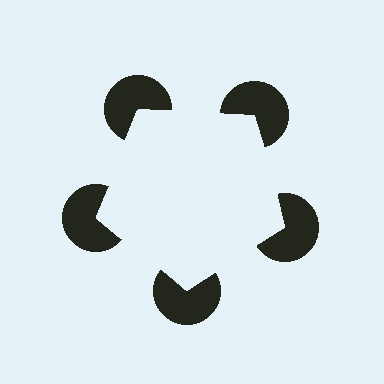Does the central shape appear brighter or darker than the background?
It typically appears slightly brighter than the background, even though no actual brightness change is drawn.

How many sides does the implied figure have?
5 sides.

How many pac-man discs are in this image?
There are 5 — one at each vertex of the illusory pentagon.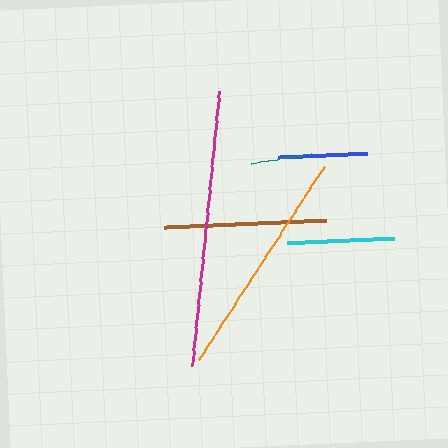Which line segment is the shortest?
The teal line is the shortest at approximately 61 pixels.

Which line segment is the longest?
The magenta line is the longest at approximately 275 pixels.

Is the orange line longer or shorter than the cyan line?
The orange line is longer than the cyan line.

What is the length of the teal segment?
The teal segment is approximately 61 pixels long.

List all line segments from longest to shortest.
From longest to shortest: magenta, orange, brown, cyan, blue, teal.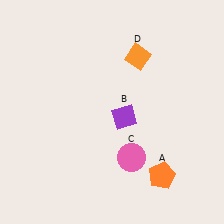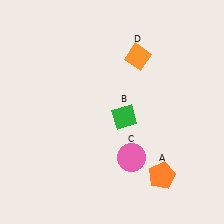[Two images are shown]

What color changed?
The diamond (B) changed from purple in Image 1 to green in Image 2.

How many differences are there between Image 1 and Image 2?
There is 1 difference between the two images.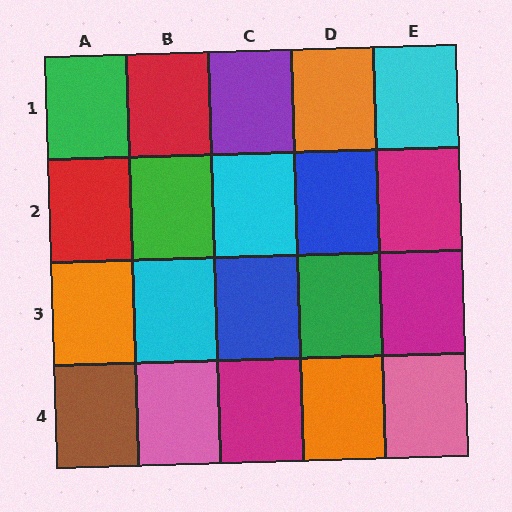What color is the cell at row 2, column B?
Green.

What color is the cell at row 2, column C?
Cyan.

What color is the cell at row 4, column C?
Magenta.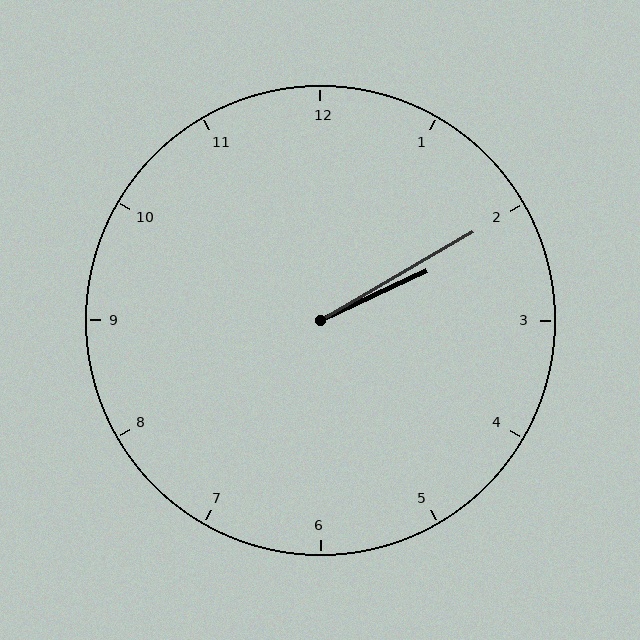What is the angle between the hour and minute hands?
Approximately 5 degrees.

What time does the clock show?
2:10.